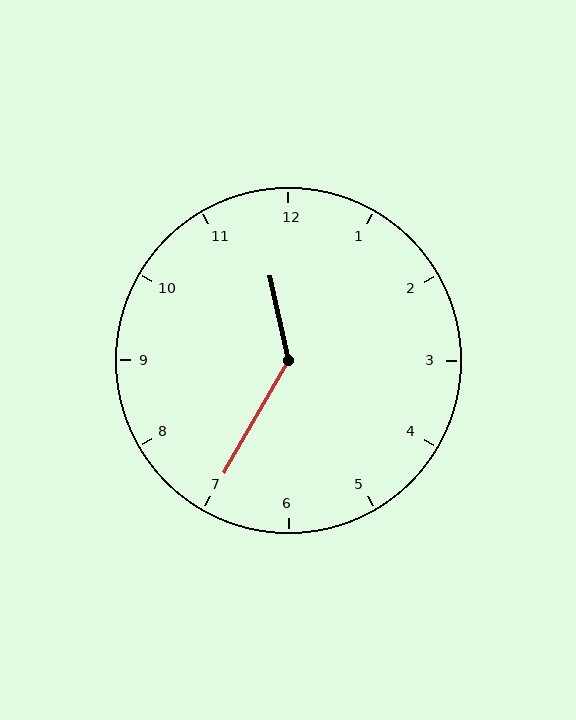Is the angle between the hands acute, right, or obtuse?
It is obtuse.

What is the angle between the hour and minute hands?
Approximately 138 degrees.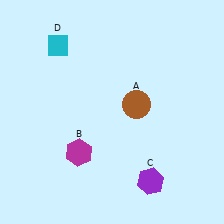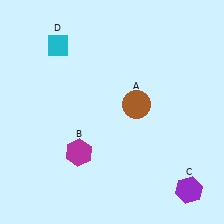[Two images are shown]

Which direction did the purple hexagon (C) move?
The purple hexagon (C) moved right.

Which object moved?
The purple hexagon (C) moved right.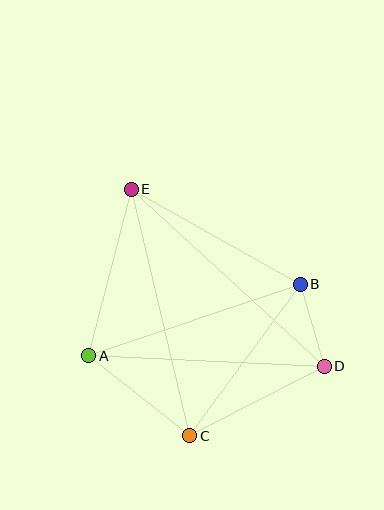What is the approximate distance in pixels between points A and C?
The distance between A and C is approximately 129 pixels.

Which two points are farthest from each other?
Points D and E are farthest from each other.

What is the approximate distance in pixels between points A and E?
The distance between A and E is approximately 172 pixels.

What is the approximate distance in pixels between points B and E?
The distance between B and E is approximately 194 pixels.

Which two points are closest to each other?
Points B and D are closest to each other.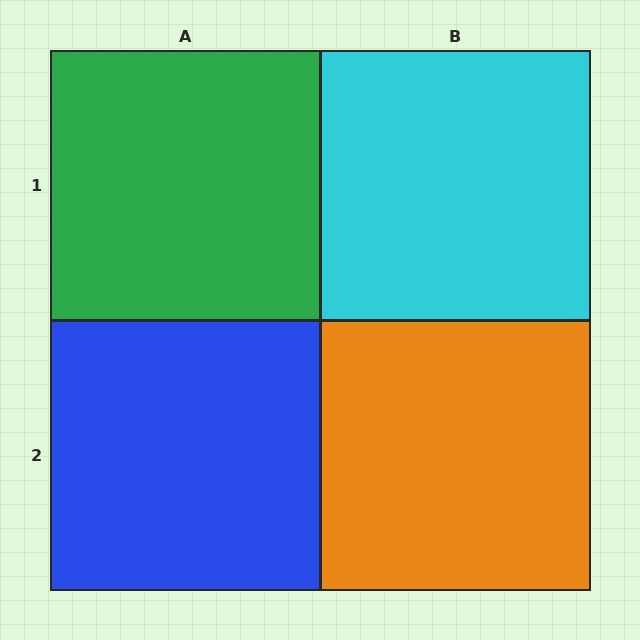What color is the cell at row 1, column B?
Cyan.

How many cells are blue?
1 cell is blue.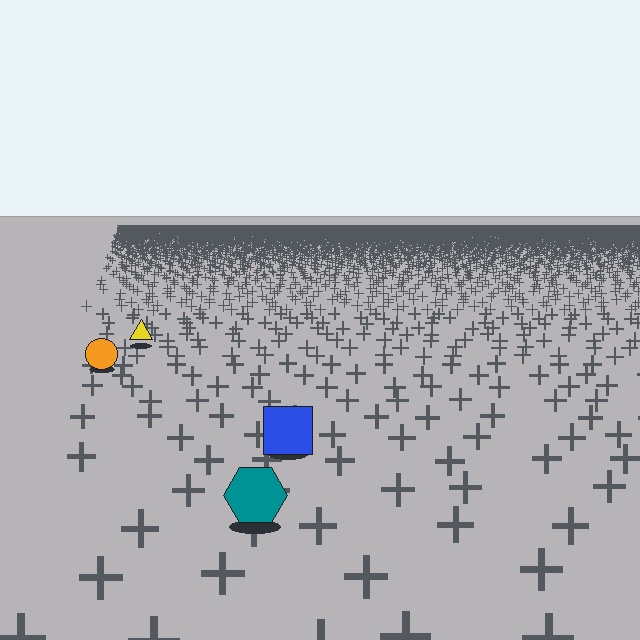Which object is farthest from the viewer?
The yellow triangle is farthest from the viewer. It appears smaller and the ground texture around it is denser.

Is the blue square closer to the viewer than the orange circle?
Yes. The blue square is closer — you can tell from the texture gradient: the ground texture is coarser near it.